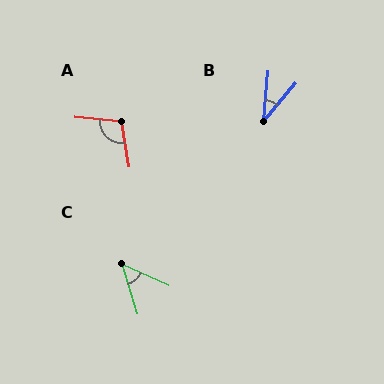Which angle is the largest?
A, at approximately 104 degrees.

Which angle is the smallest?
B, at approximately 35 degrees.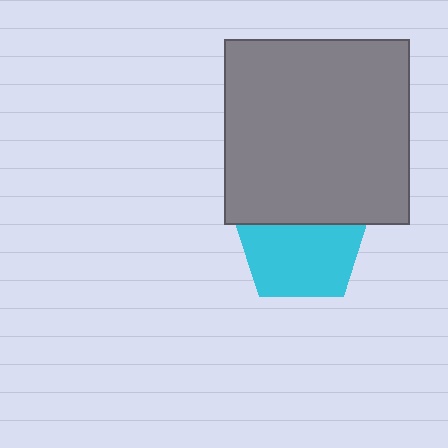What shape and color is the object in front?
The object in front is a gray square.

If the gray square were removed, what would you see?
You would see the complete cyan pentagon.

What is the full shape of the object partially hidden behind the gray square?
The partially hidden object is a cyan pentagon.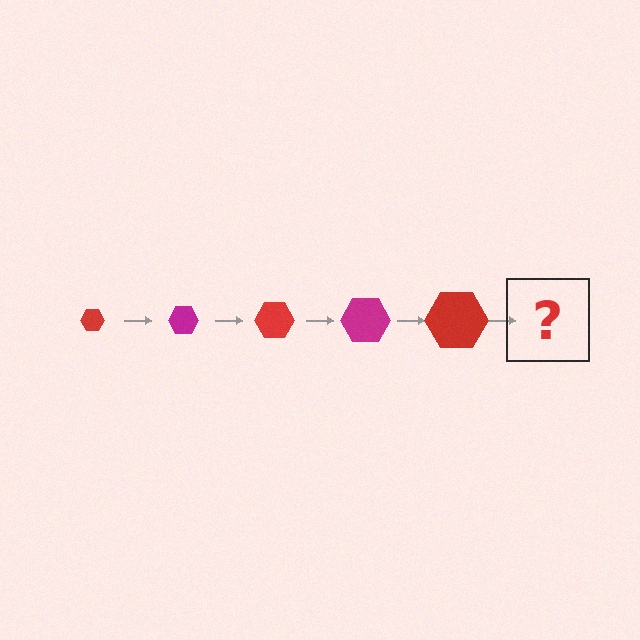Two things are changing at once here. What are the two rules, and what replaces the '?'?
The two rules are that the hexagon grows larger each step and the color cycles through red and magenta. The '?' should be a magenta hexagon, larger than the previous one.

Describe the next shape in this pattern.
It should be a magenta hexagon, larger than the previous one.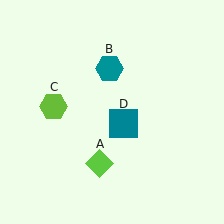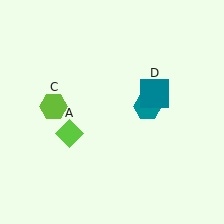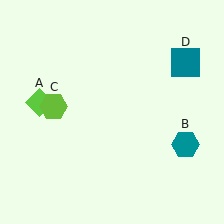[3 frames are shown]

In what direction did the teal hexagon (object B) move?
The teal hexagon (object B) moved down and to the right.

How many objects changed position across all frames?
3 objects changed position: lime diamond (object A), teal hexagon (object B), teal square (object D).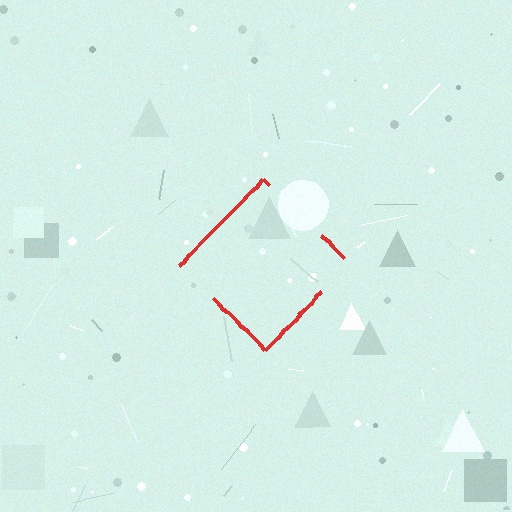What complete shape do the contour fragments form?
The contour fragments form a diamond.